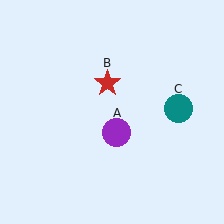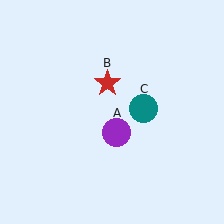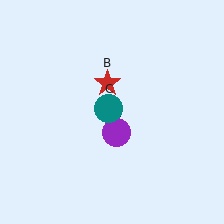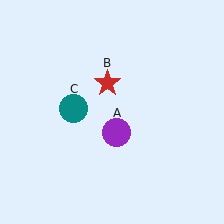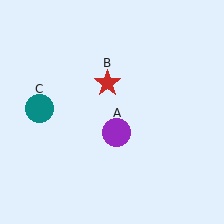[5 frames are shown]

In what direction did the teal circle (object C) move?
The teal circle (object C) moved left.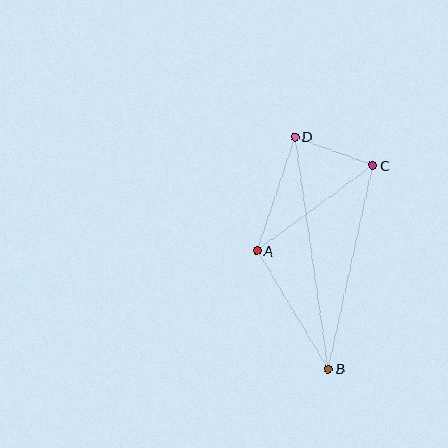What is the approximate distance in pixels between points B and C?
The distance between B and C is approximately 208 pixels.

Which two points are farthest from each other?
Points B and D are farthest from each other.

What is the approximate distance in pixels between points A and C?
The distance between A and C is approximately 144 pixels.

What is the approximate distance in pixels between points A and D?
The distance between A and D is approximately 120 pixels.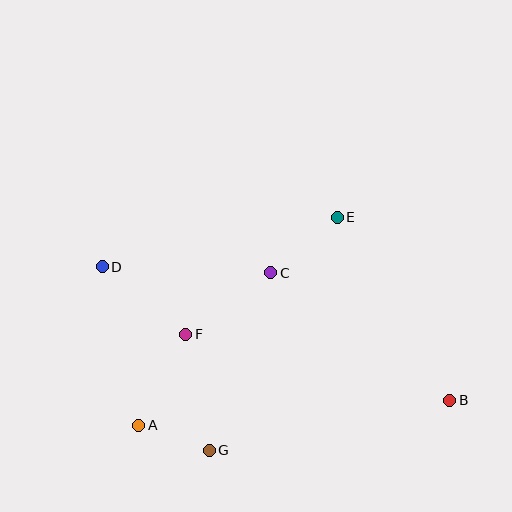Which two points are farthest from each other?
Points B and D are farthest from each other.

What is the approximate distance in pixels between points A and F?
The distance between A and F is approximately 102 pixels.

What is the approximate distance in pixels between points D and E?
The distance between D and E is approximately 240 pixels.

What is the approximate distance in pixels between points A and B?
The distance between A and B is approximately 312 pixels.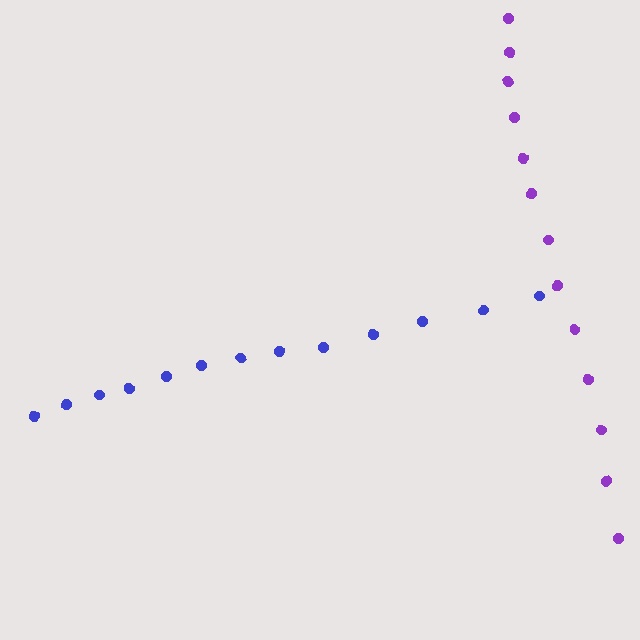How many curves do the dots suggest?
There are 2 distinct paths.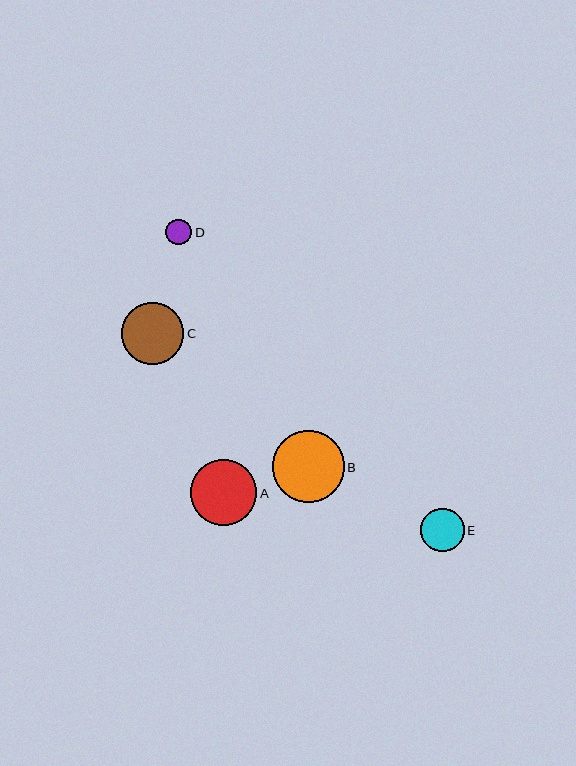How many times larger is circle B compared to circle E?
Circle B is approximately 1.6 times the size of circle E.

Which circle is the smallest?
Circle D is the smallest with a size of approximately 26 pixels.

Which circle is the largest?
Circle B is the largest with a size of approximately 71 pixels.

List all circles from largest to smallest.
From largest to smallest: B, A, C, E, D.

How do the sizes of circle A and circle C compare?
Circle A and circle C are approximately the same size.